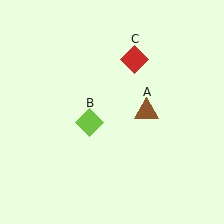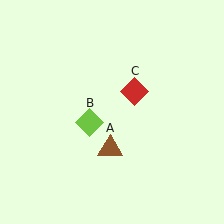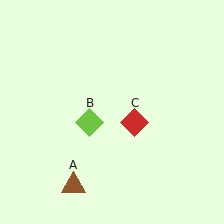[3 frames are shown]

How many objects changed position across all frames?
2 objects changed position: brown triangle (object A), red diamond (object C).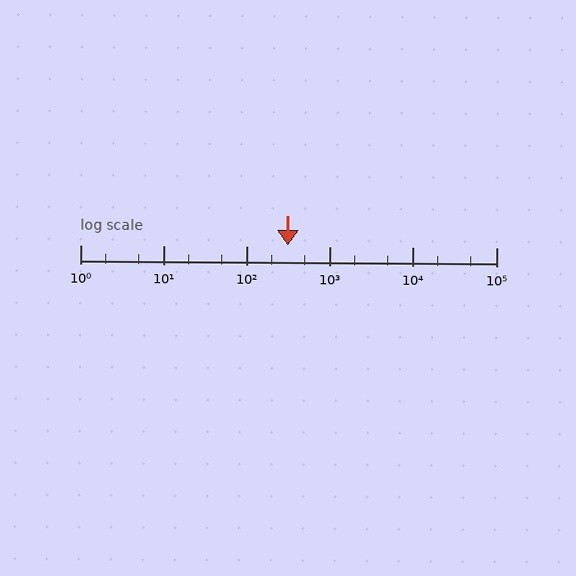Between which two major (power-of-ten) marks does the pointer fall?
The pointer is between 100 and 1000.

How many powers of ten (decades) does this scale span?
The scale spans 5 decades, from 1 to 100000.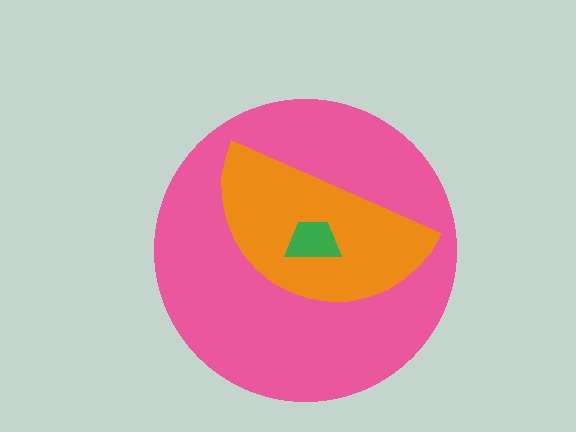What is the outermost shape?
The pink circle.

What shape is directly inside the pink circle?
The orange semicircle.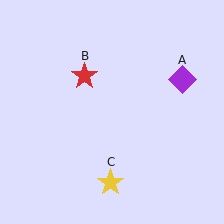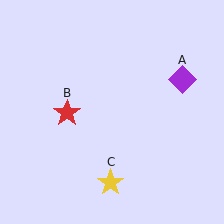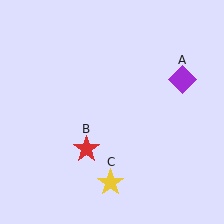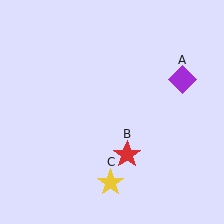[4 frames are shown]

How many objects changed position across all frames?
1 object changed position: red star (object B).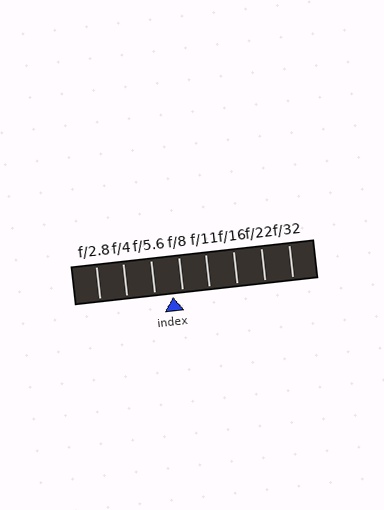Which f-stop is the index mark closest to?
The index mark is closest to f/8.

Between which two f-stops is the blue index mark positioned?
The index mark is between f/5.6 and f/8.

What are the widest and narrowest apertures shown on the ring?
The widest aperture shown is f/2.8 and the narrowest is f/32.